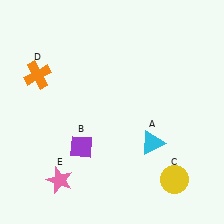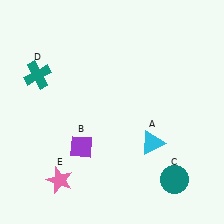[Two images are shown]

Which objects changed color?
C changed from yellow to teal. D changed from orange to teal.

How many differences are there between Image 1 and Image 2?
There are 2 differences between the two images.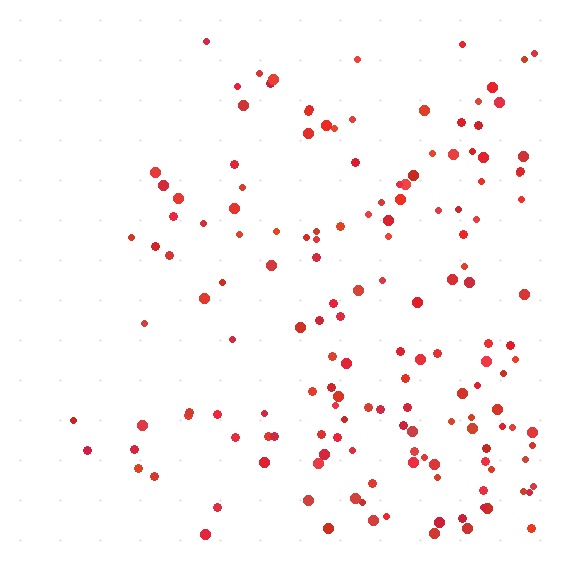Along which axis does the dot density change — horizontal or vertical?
Horizontal.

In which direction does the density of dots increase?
From left to right, with the right side densest.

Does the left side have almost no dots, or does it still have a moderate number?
Still a moderate number, just noticeably fewer than the right.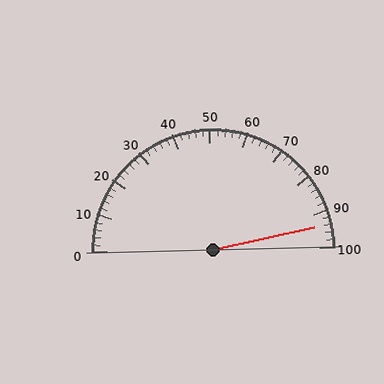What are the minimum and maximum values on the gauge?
The gauge ranges from 0 to 100.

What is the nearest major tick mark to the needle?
The nearest major tick mark is 90.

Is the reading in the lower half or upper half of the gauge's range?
The reading is in the upper half of the range (0 to 100).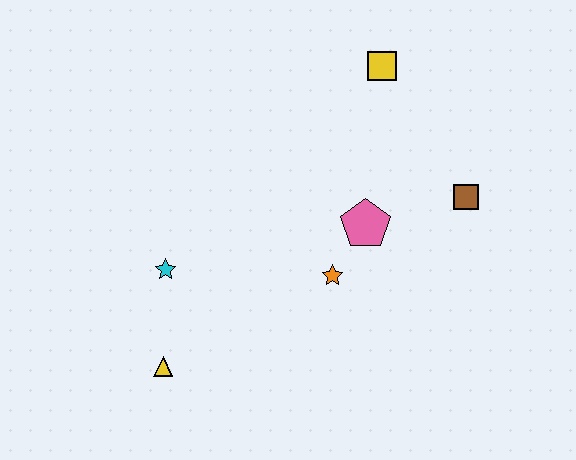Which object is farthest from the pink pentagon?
The yellow triangle is farthest from the pink pentagon.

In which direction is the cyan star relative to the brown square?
The cyan star is to the left of the brown square.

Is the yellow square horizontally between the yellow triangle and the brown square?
Yes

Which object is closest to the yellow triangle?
The cyan star is closest to the yellow triangle.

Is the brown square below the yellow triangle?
No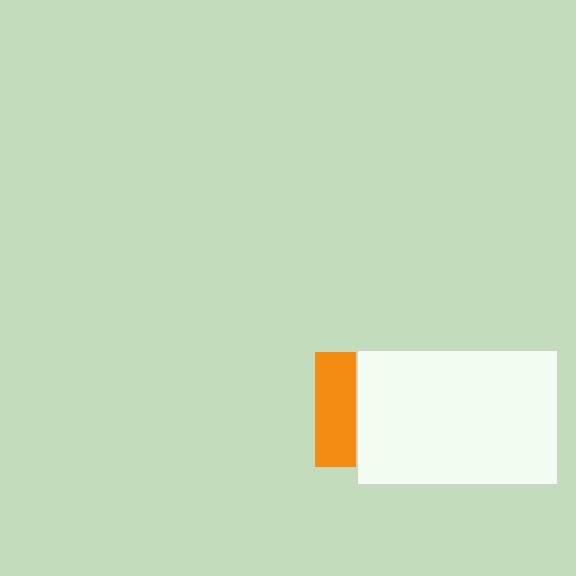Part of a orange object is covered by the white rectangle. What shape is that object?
It is a square.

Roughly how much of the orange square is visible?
A small part of it is visible (roughly 35%).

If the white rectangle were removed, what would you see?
You would see the complete orange square.